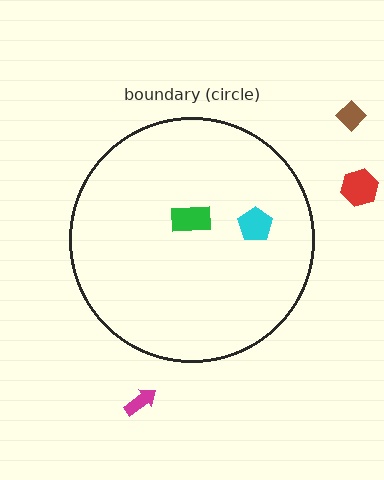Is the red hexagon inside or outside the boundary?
Outside.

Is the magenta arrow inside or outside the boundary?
Outside.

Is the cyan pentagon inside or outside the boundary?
Inside.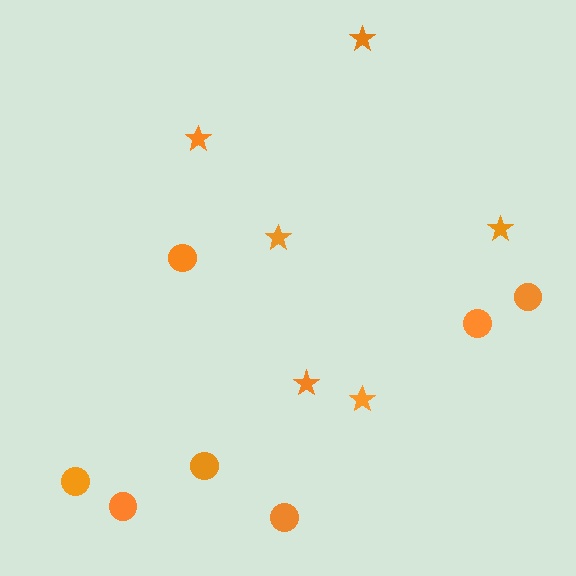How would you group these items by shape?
There are 2 groups: one group of stars (6) and one group of circles (7).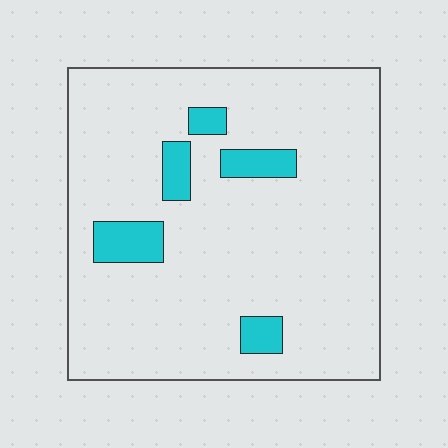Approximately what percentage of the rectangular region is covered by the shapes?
Approximately 10%.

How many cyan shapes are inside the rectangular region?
5.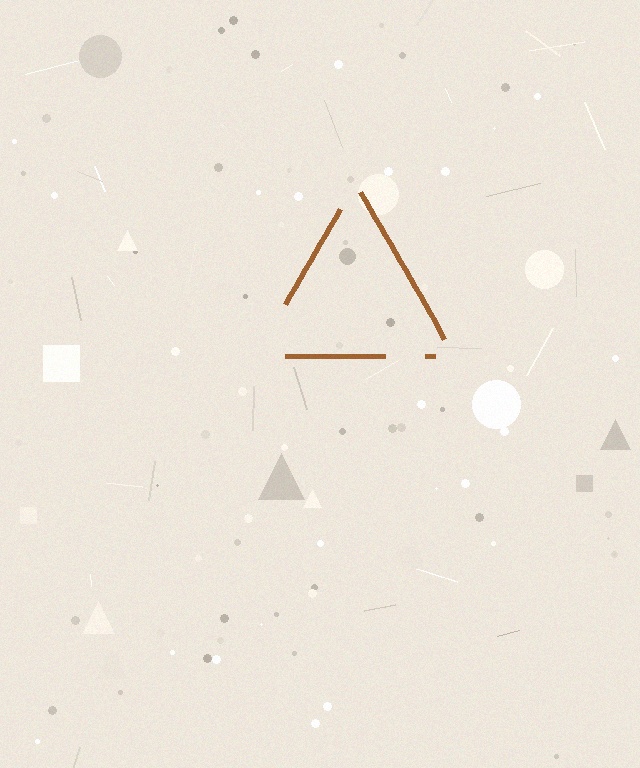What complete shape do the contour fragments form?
The contour fragments form a triangle.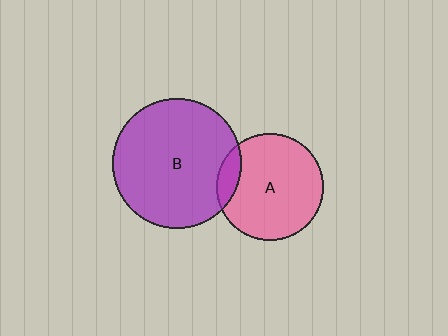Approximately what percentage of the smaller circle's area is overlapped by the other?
Approximately 10%.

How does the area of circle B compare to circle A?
Approximately 1.5 times.